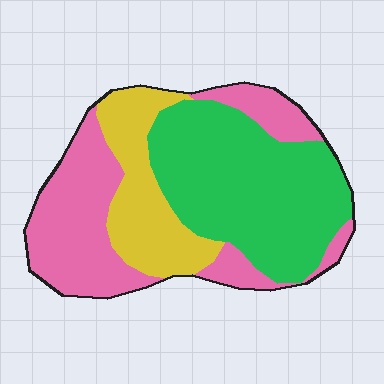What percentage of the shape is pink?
Pink covers 35% of the shape.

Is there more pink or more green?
Green.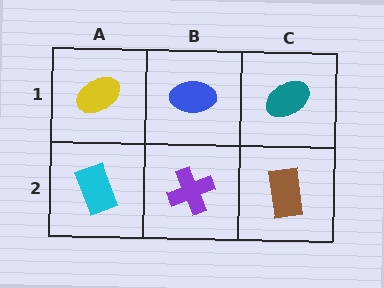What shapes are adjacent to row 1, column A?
A cyan rectangle (row 2, column A), a blue ellipse (row 1, column B).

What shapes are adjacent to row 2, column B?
A blue ellipse (row 1, column B), a cyan rectangle (row 2, column A), a brown rectangle (row 2, column C).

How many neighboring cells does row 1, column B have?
3.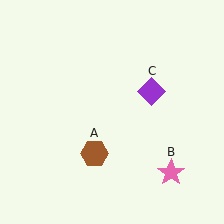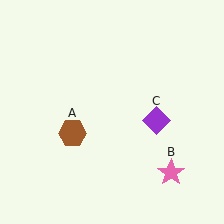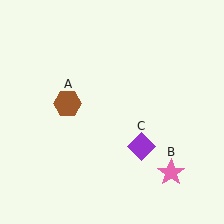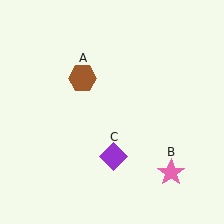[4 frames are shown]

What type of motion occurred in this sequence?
The brown hexagon (object A), purple diamond (object C) rotated clockwise around the center of the scene.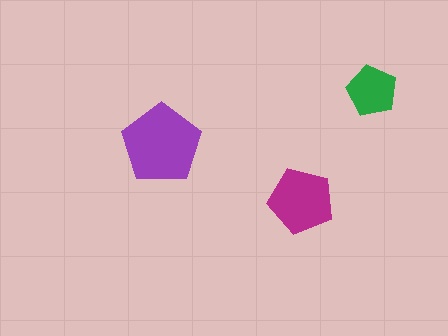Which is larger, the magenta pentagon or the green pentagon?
The magenta one.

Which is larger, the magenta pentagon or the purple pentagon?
The purple one.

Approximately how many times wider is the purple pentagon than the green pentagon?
About 1.5 times wider.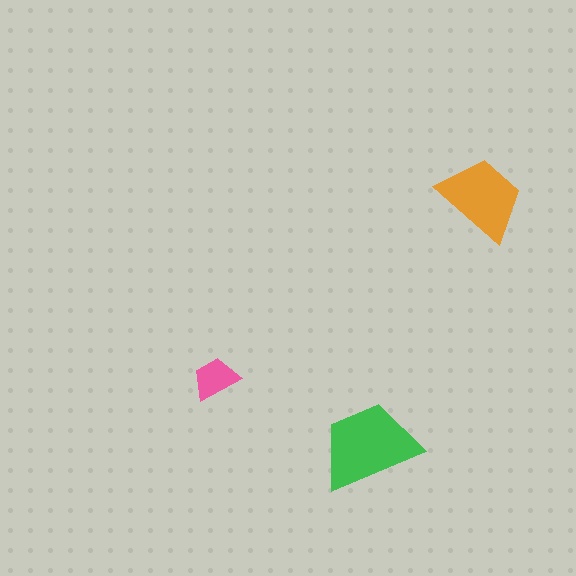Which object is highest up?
The orange trapezoid is topmost.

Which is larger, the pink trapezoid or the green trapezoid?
The green one.